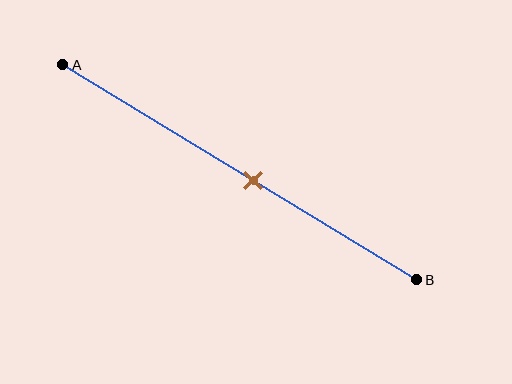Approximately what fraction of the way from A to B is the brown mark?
The brown mark is approximately 55% of the way from A to B.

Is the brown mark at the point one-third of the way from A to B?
No, the mark is at about 55% from A, not at the 33% one-third point.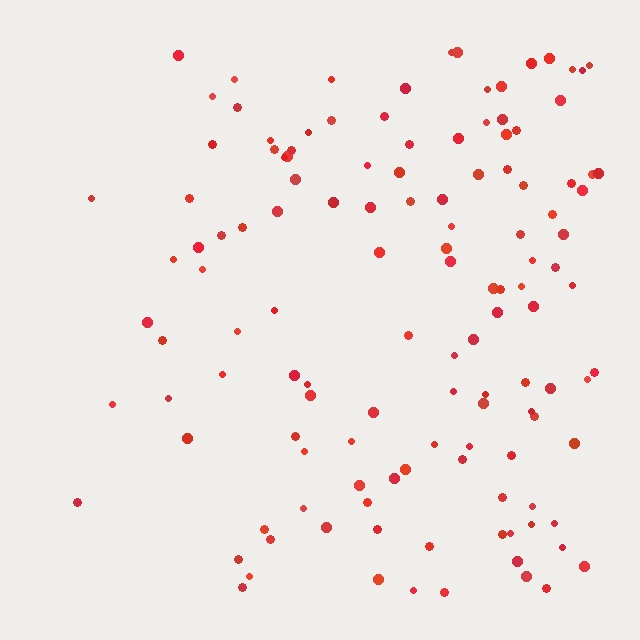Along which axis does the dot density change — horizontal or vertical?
Horizontal.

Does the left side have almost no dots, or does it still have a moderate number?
Still a moderate number, just noticeably fewer than the right.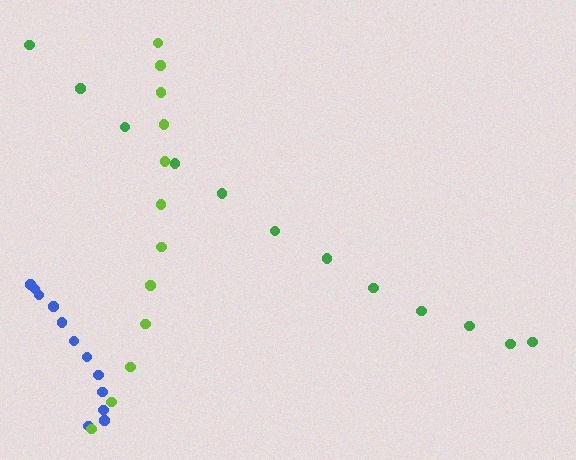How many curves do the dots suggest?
There are 3 distinct paths.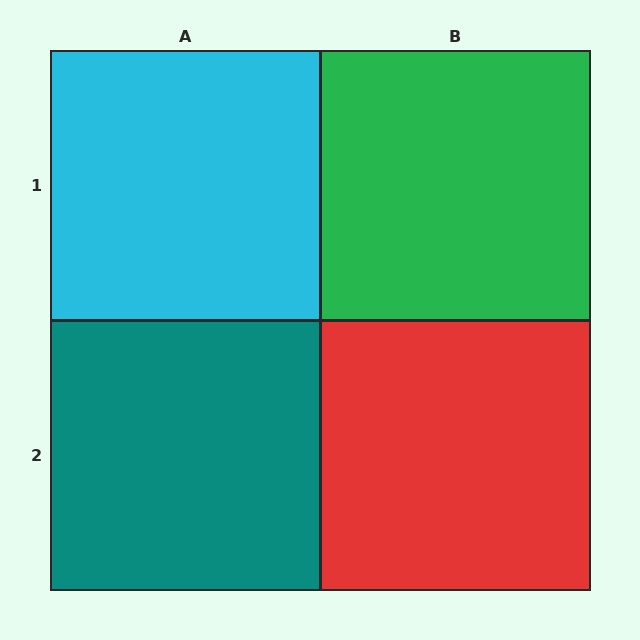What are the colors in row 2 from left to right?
Teal, red.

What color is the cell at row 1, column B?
Green.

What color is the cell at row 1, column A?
Cyan.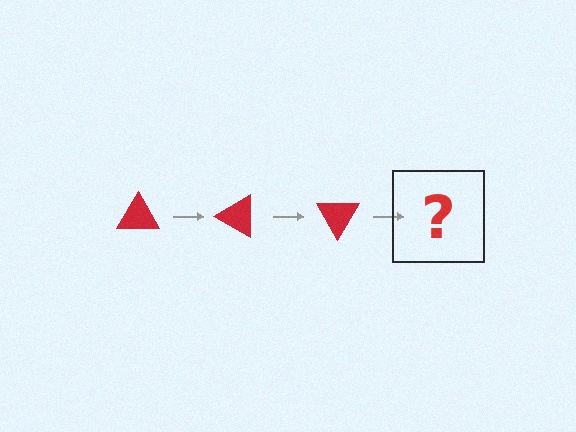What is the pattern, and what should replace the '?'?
The pattern is that the triangle rotates 30 degrees each step. The '?' should be a red triangle rotated 90 degrees.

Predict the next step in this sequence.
The next step is a red triangle rotated 90 degrees.